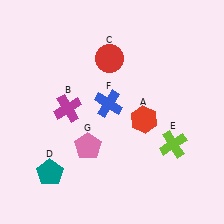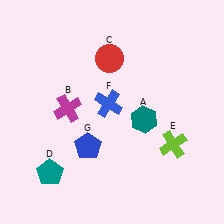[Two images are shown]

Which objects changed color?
A changed from red to teal. G changed from pink to blue.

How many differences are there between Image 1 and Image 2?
There are 2 differences between the two images.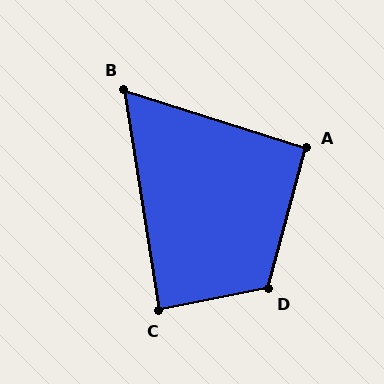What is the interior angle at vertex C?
Approximately 88 degrees (approximately right).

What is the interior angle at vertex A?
Approximately 92 degrees (approximately right).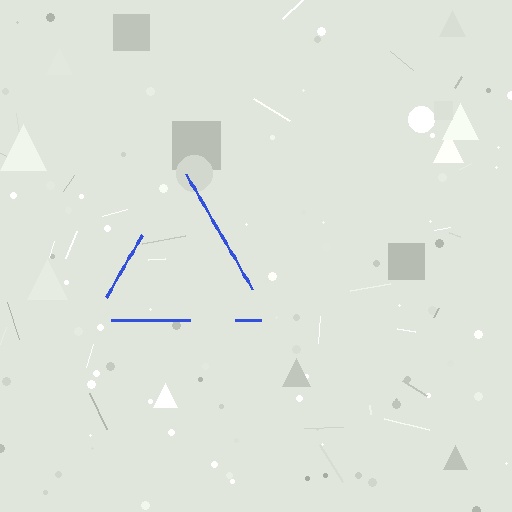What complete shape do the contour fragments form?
The contour fragments form a triangle.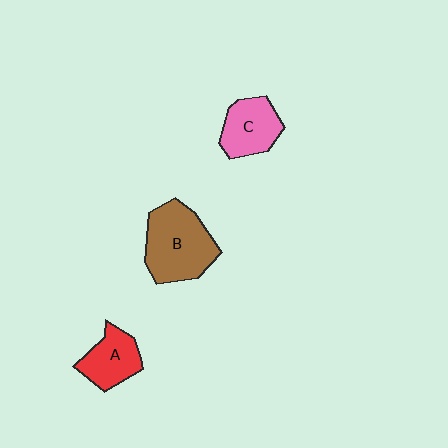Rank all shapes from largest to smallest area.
From largest to smallest: B (brown), C (pink), A (red).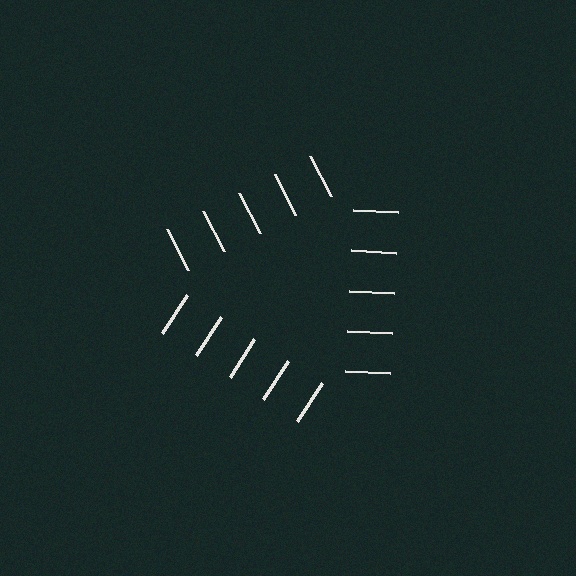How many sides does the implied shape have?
3 sides — the line-ends trace a triangle.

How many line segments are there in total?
15 — 5 along each of the 3 edges.